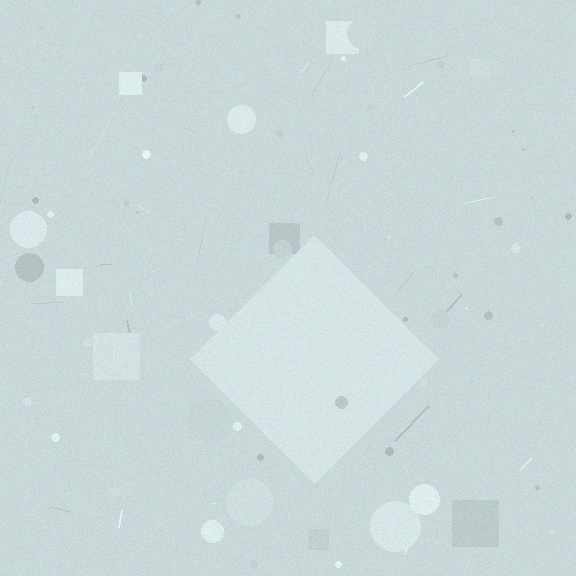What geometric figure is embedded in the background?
A diamond is embedded in the background.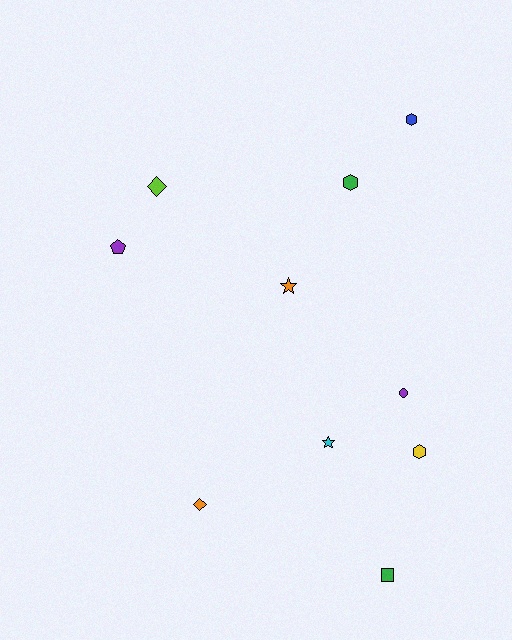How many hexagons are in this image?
There are 3 hexagons.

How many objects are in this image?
There are 10 objects.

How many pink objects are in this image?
There are no pink objects.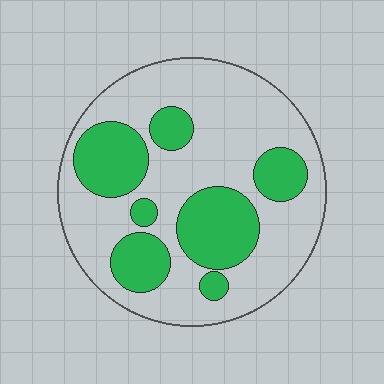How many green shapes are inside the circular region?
7.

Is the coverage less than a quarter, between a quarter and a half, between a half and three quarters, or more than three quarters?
Between a quarter and a half.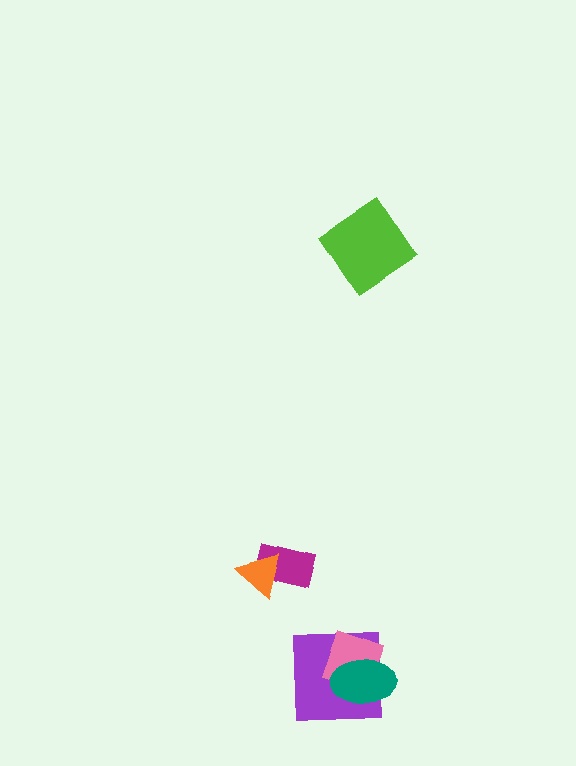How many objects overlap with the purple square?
2 objects overlap with the purple square.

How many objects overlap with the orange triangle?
1 object overlaps with the orange triangle.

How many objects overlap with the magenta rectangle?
1 object overlaps with the magenta rectangle.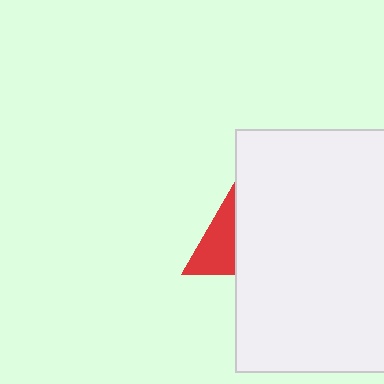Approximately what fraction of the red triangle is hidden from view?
Roughly 58% of the red triangle is hidden behind the white rectangle.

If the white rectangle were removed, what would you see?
You would see the complete red triangle.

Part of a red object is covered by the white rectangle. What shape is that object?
It is a triangle.